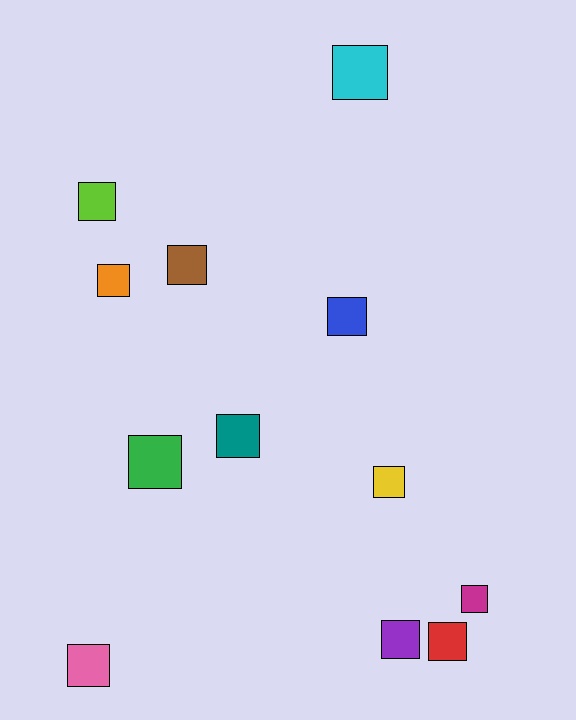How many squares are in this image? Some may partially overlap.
There are 12 squares.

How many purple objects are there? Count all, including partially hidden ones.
There is 1 purple object.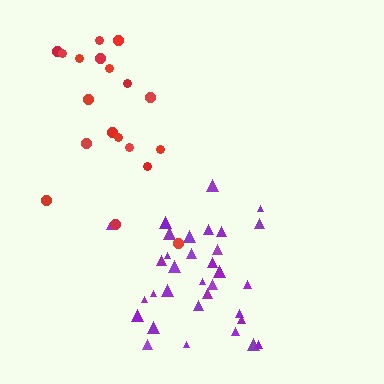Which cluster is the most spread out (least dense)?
Red.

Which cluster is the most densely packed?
Purple.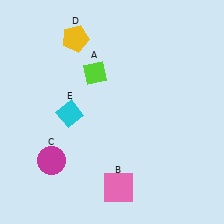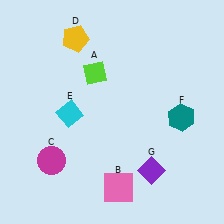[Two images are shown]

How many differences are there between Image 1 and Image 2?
There are 2 differences between the two images.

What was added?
A teal hexagon (F), a purple diamond (G) were added in Image 2.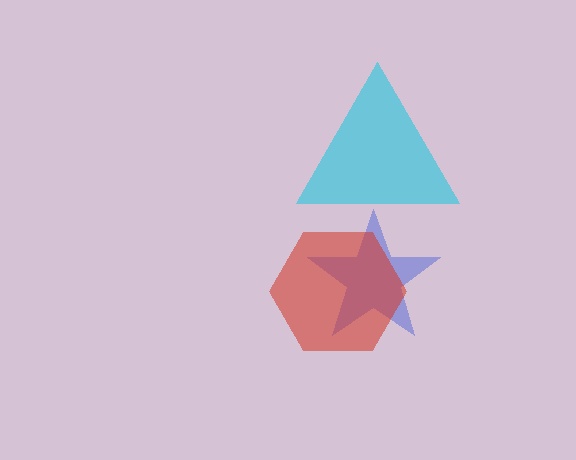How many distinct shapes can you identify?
There are 3 distinct shapes: a blue star, a cyan triangle, a red hexagon.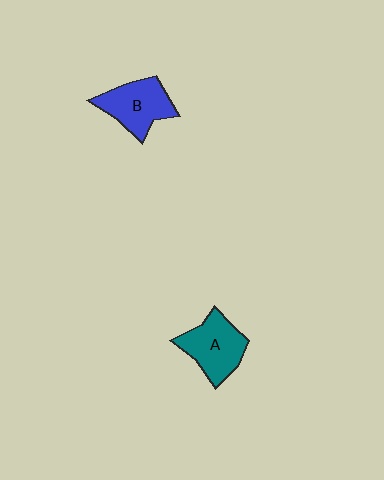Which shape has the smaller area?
Shape B (blue).